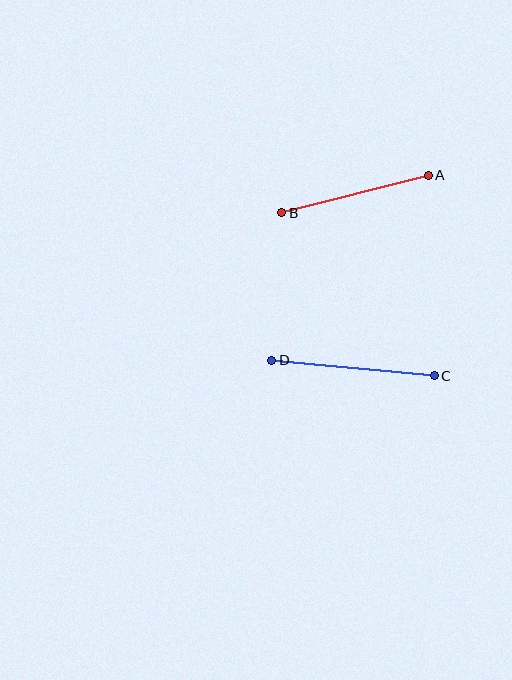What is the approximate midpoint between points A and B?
The midpoint is at approximately (355, 194) pixels.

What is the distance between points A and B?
The distance is approximately 151 pixels.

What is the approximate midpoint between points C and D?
The midpoint is at approximately (353, 368) pixels.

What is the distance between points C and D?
The distance is approximately 163 pixels.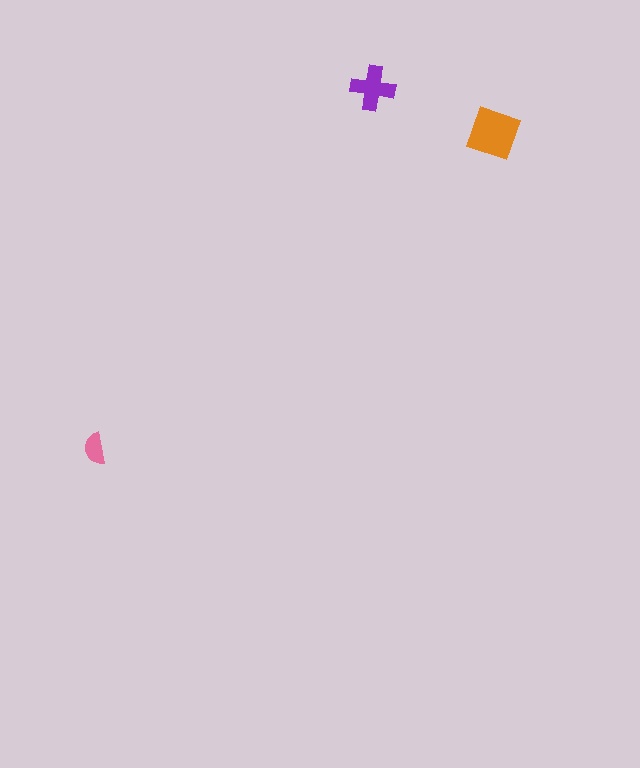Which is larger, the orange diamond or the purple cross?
The orange diamond.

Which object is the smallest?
The pink semicircle.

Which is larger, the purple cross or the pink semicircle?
The purple cross.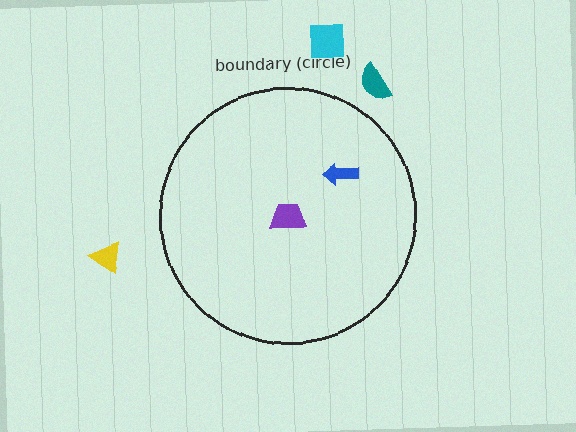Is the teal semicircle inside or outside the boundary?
Outside.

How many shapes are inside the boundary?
2 inside, 3 outside.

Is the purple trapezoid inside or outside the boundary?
Inside.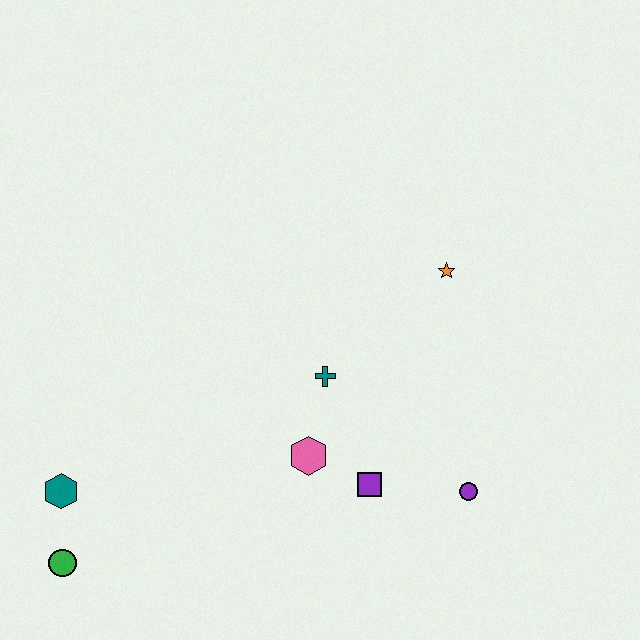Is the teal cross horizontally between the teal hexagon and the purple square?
Yes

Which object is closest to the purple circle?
The purple square is closest to the purple circle.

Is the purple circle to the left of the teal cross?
No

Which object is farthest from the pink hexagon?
The green circle is farthest from the pink hexagon.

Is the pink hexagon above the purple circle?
Yes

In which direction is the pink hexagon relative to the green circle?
The pink hexagon is to the right of the green circle.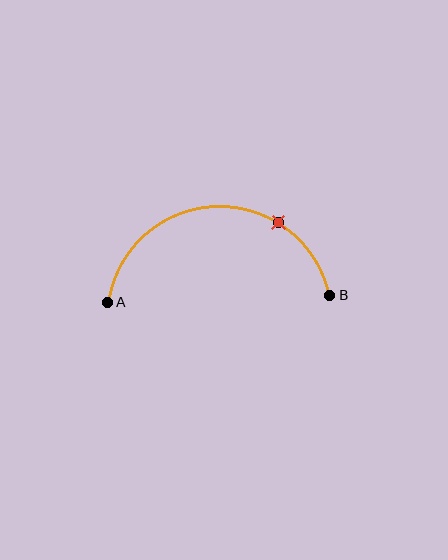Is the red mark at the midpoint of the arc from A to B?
No. The red mark lies on the arc but is closer to endpoint B. The arc midpoint would be at the point on the curve equidistant along the arc from both A and B.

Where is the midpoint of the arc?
The arc midpoint is the point on the curve farthest from the straight line joining A and B. It sits above that line.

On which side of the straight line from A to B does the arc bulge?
The arc bulges above the straight line connecting A and B.